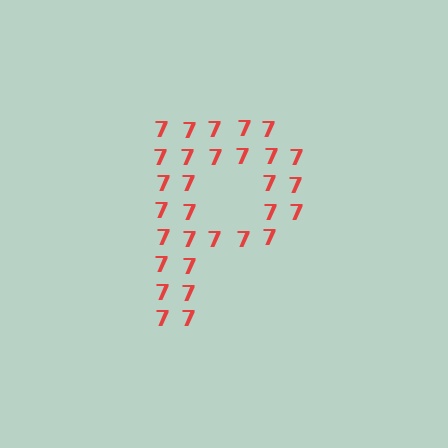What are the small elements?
The small elements are digit 7's.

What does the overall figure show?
The overall figure shows the letter P.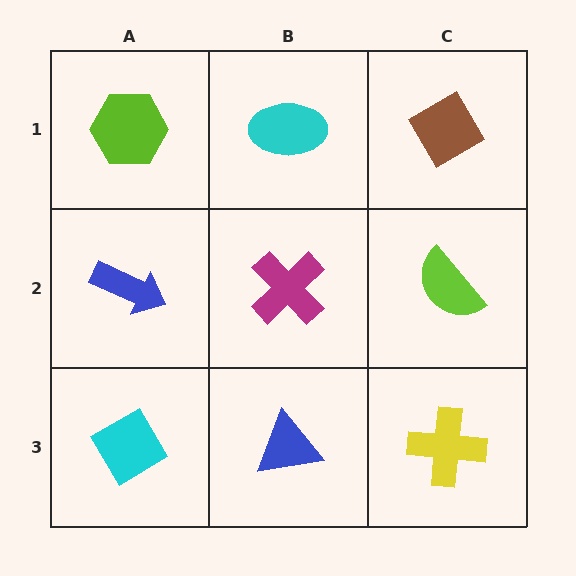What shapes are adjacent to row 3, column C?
A lime semicircle (row 2, column C), a blue triangle (row 3, column B).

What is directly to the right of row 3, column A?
A blue triangle.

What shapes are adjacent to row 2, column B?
A cyan ellipse (row 1, column B), a blue triangle (row 3, column B), a blue arrow (row 2, column A), a lime semicircle (row 2, column C).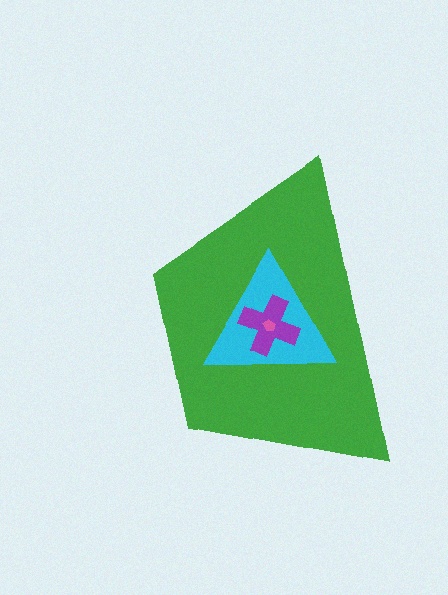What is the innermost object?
The pink pentagon.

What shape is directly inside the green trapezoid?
The cyan triangle.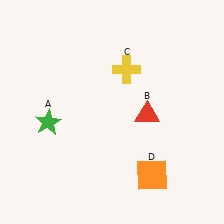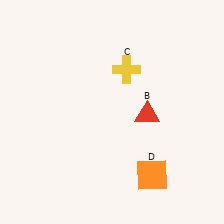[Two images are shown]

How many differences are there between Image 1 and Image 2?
There is 1 difference between the two images.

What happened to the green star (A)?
The green star (A) was removed in Image 2. It was in the bottom-left area of Image 1.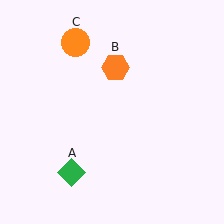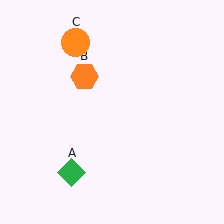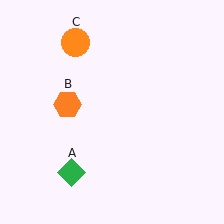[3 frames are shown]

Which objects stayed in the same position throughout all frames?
Green diamond (object A) and orange circle (object C) remained stationary.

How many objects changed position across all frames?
1 object changed position: orange hexagon (object B).